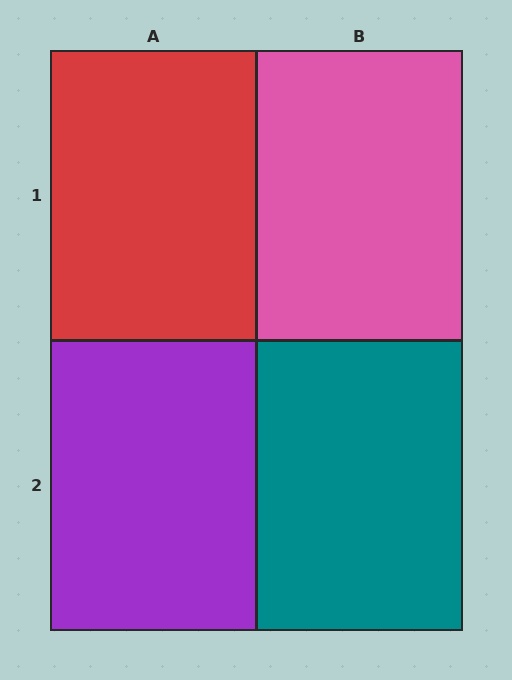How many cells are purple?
1 cell is purple.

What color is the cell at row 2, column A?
Purple.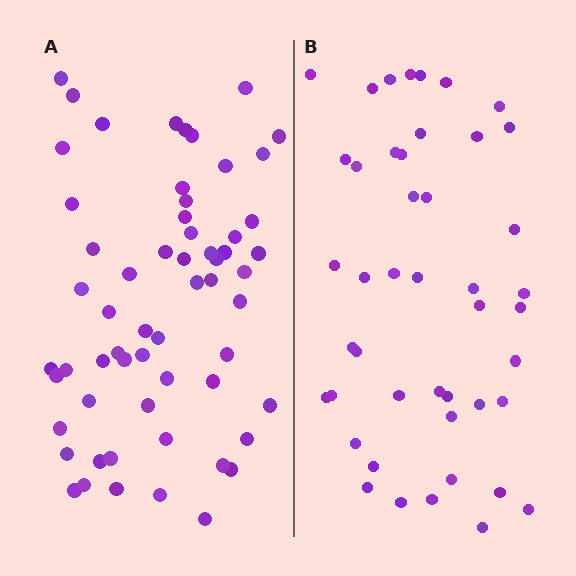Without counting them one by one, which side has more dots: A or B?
Region A (the left region) has more dots.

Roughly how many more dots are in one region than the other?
Region A has approximately 15 more dots than region B.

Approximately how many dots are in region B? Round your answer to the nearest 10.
About 40 dots. (The exact count is 45, which rounds to 40.)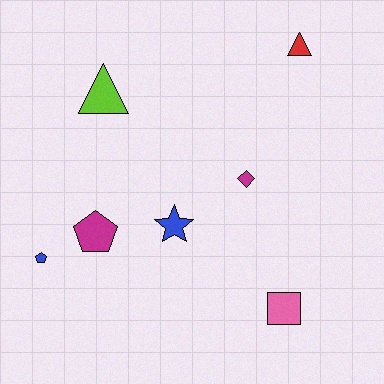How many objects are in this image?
There are 7 objects.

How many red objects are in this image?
There is 1 red object.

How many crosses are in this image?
There are no crosses.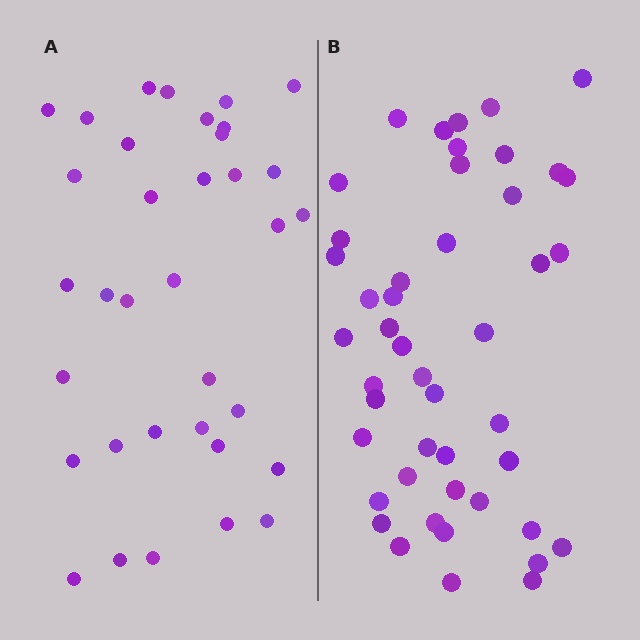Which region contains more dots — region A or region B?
Region B (the right region) has more dots.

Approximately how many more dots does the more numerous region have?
Region B has roughly 12 or so more dots than region A.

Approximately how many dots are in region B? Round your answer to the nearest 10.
About 50 dots. (The exact count is 46, which rounds to 50.)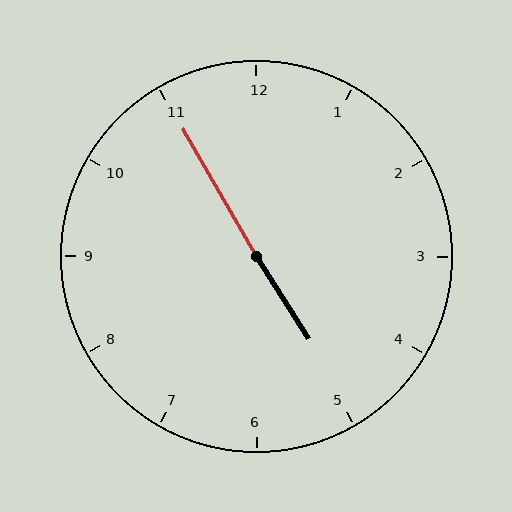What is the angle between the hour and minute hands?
Approximately 178 degrees.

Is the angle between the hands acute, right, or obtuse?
It is obtuse.